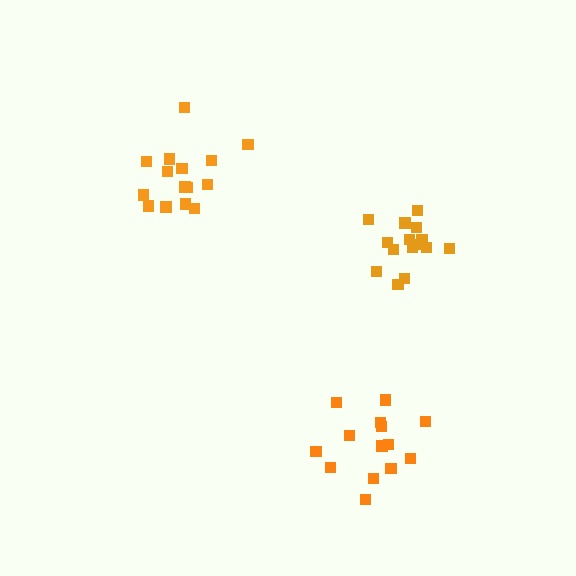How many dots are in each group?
Group 1: 16 dots, Group 2: 15 dots, Group 3: 14 dots (45 total).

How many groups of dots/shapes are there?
There are 3 groups.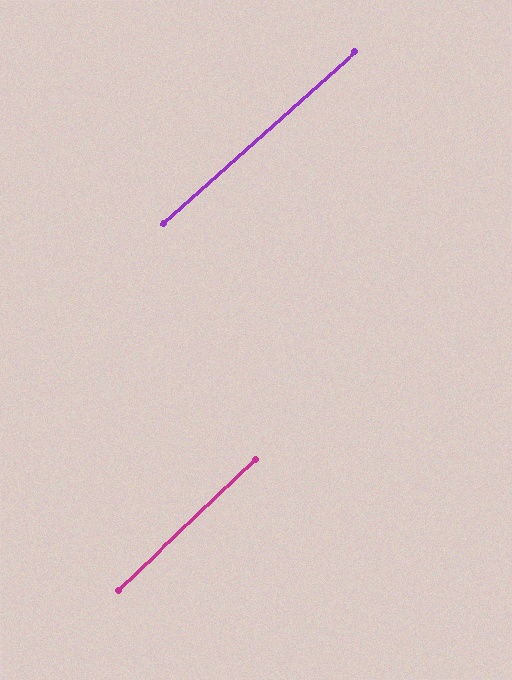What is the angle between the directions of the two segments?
Approximately 2 degrees.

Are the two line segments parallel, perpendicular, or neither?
Parallel — their directions differ by only 1.8°.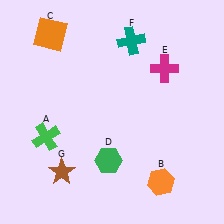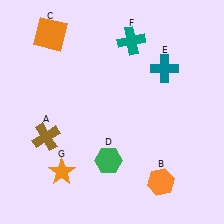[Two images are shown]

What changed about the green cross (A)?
In Image 1, A is green. In Image 2, it changed to brown.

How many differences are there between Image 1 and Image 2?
There are 3 differences between the two images.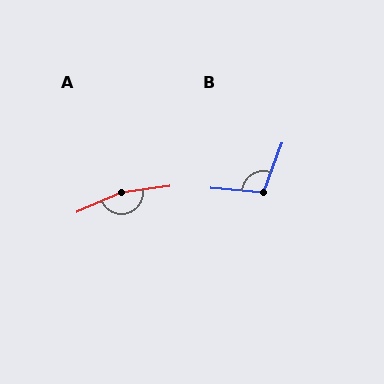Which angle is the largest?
A, at approximately 164 degrees.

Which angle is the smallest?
B, at approximately 105 degrees.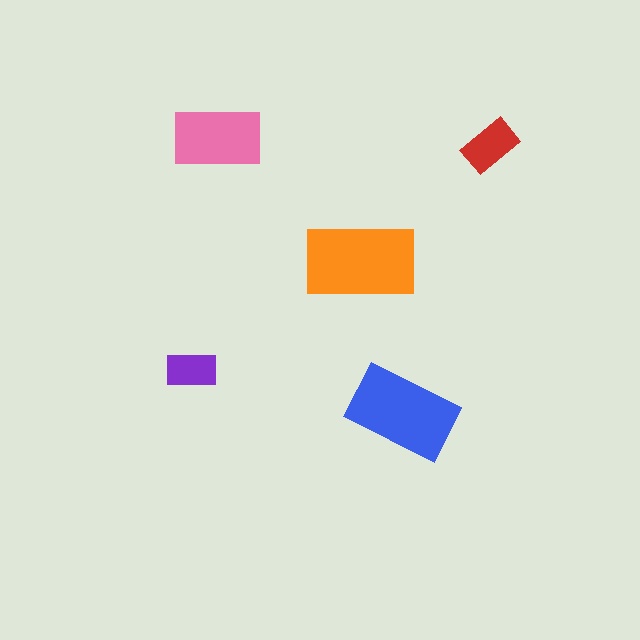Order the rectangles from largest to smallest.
the orange one, the blue one, the pink one, the red one, the purple one.